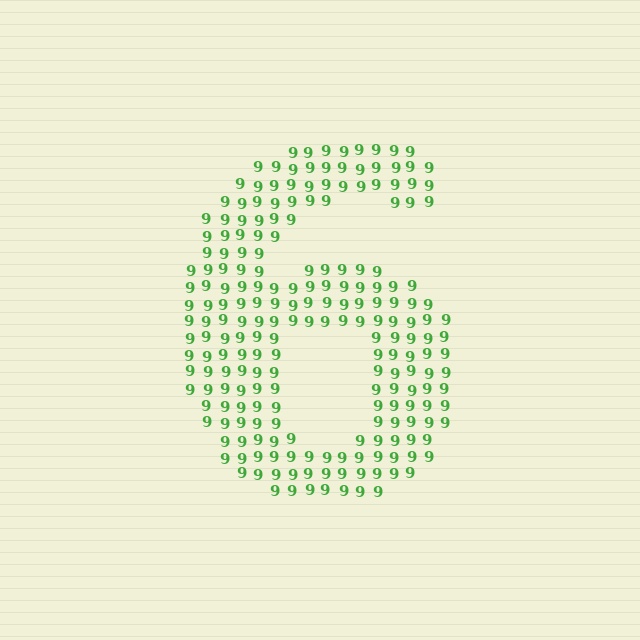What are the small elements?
The small elements are digit 9's.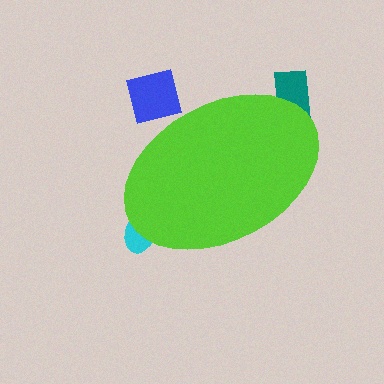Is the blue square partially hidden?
Yes, the blue square is partially hidden behind the lime ellipse.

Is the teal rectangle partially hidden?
Yes, the teal rectangle is partially hidden behind the lime ellipse.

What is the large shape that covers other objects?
A lime ellipse.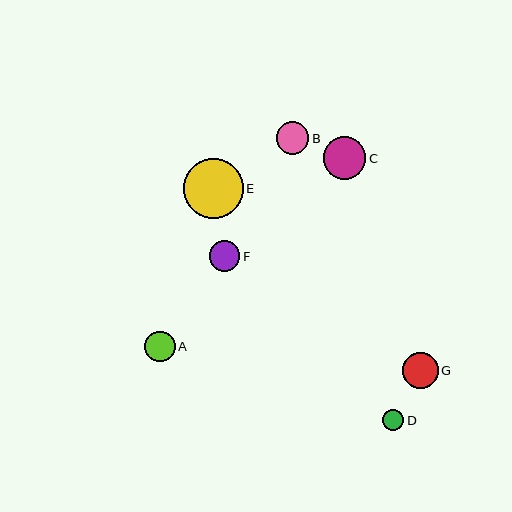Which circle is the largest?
Circle E is the largest with a size of approximately 60 pixels.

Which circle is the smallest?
Circle D is the smallest with a size of approximately 21 pixels.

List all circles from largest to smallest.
From largest to smallest: E, C, G, B, A, F, D.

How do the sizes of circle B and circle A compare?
Circle B and circle A are approximately the same size.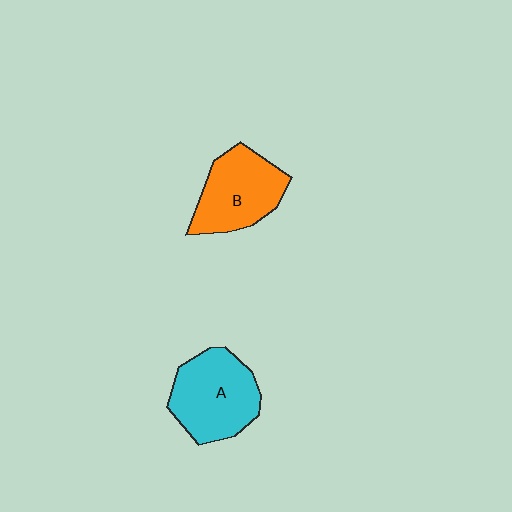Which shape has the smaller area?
Shape B (orange).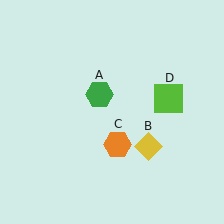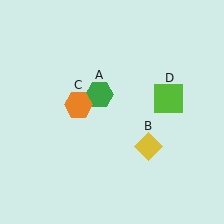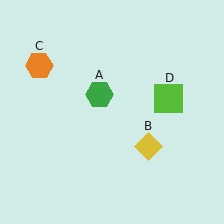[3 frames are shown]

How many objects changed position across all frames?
1 object changed position: orange hexagon (object C).